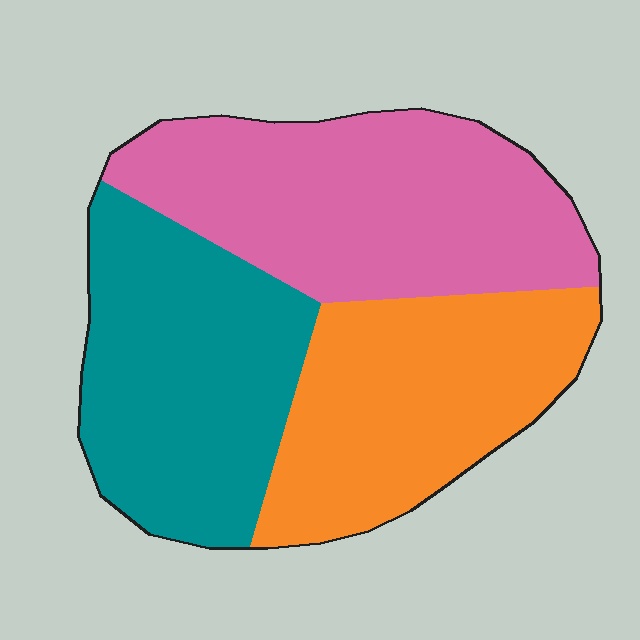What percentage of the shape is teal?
Teal covers roughly 35% of the shape.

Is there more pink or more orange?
Pink.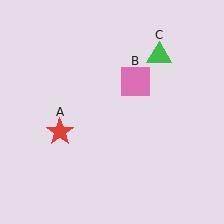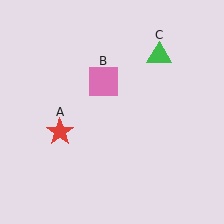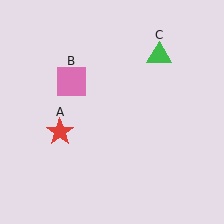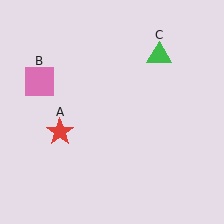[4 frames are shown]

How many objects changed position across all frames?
1 object changed position: pink square (object B).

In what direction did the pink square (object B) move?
The pink square (object B) moved left.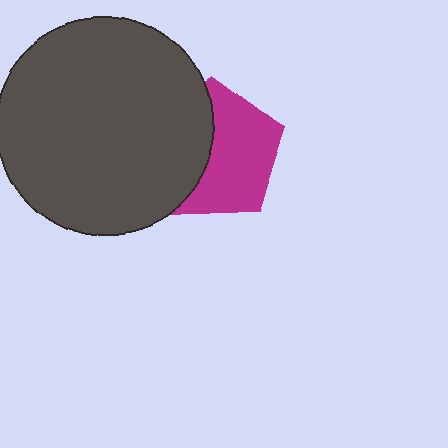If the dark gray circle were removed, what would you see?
You would see the complete magenta pentagon.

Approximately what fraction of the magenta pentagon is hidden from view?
Roughly 41% of the magenta pentagon is hidden behind the dark gray circle.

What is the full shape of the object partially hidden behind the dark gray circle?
The partially hidden object is a magenta pentagon.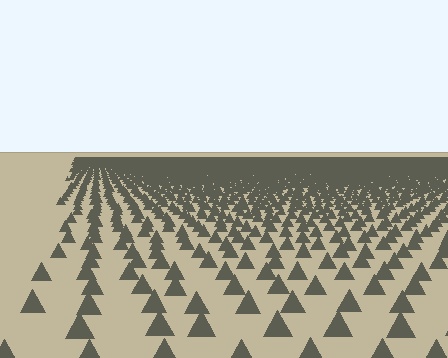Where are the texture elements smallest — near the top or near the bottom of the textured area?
Near the top.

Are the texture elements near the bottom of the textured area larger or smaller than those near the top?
Larger. Near the bottom, elements are closer to the viewer and appear at a bigger on-screen size.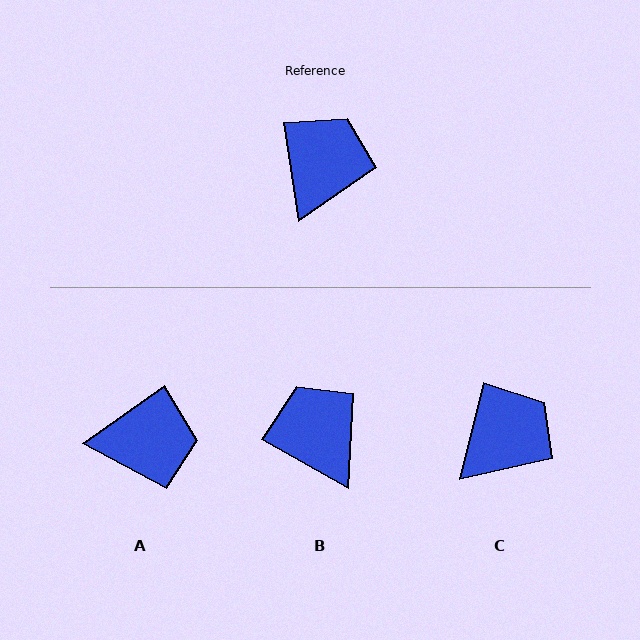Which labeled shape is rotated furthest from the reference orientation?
A, about 63 degrees away.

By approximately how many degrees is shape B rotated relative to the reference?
Approximately 52 degrees counter-clockwise.